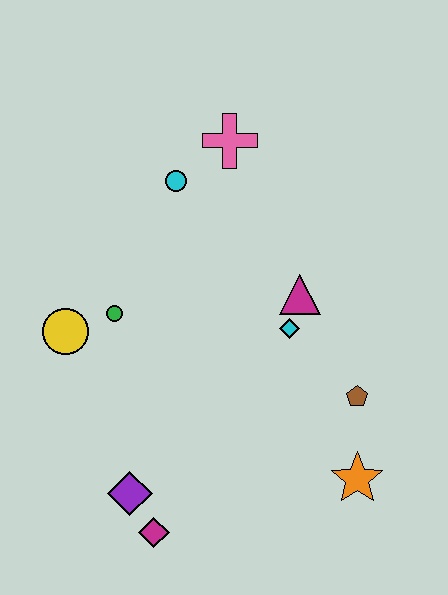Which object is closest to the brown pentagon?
The orange star is closest to the brown pentagon.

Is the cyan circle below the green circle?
No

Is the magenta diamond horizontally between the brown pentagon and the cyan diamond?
No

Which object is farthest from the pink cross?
The magenta diamond is farthest from the pink cross.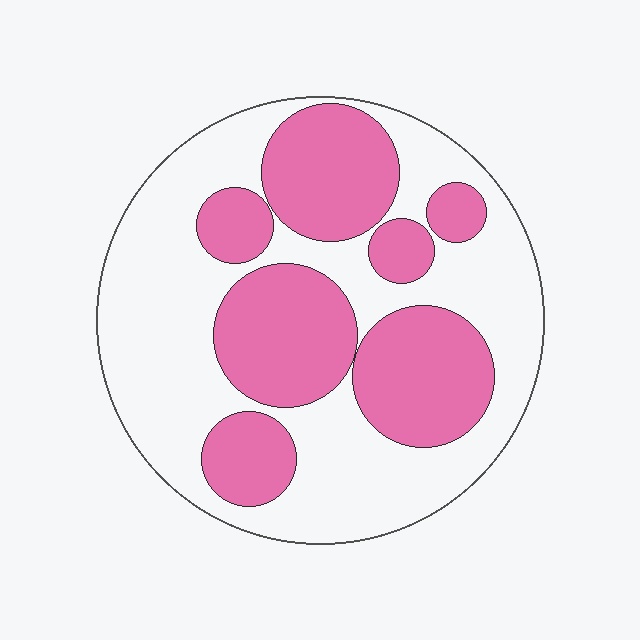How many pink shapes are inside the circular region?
7.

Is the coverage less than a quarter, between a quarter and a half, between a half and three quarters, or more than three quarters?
Between a quarter and a half.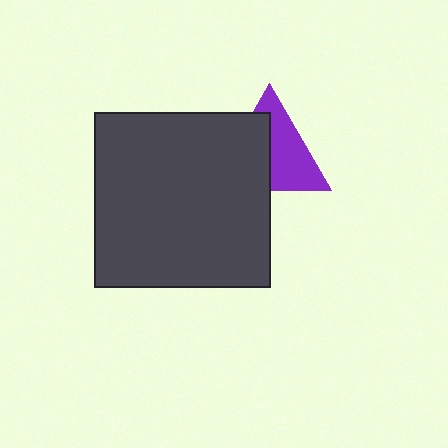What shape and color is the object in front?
The object in front is a dark gray square.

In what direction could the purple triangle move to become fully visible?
The purple triangle could move right. That would shift it out from behind the dark gray square entirely.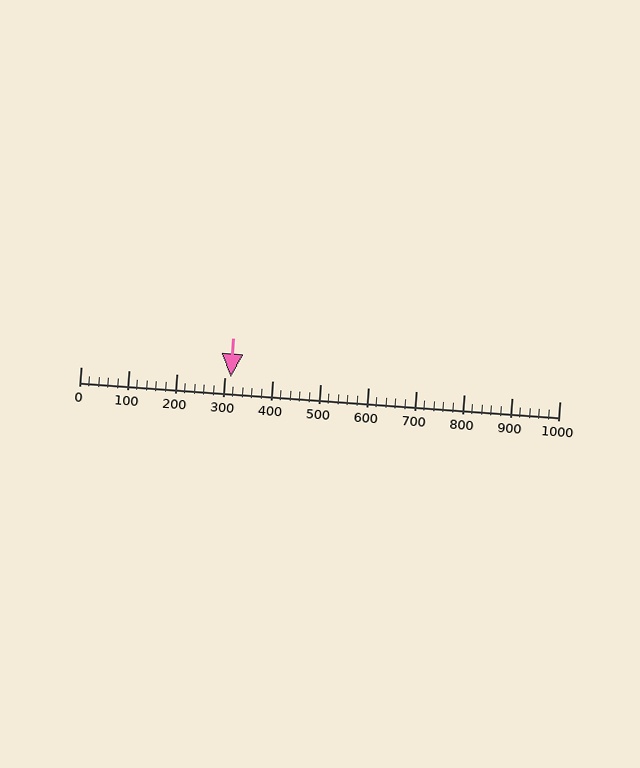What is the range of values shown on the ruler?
The ruler shows values from 0 to 1000.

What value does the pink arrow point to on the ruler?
The pink arrow points to approximately 313.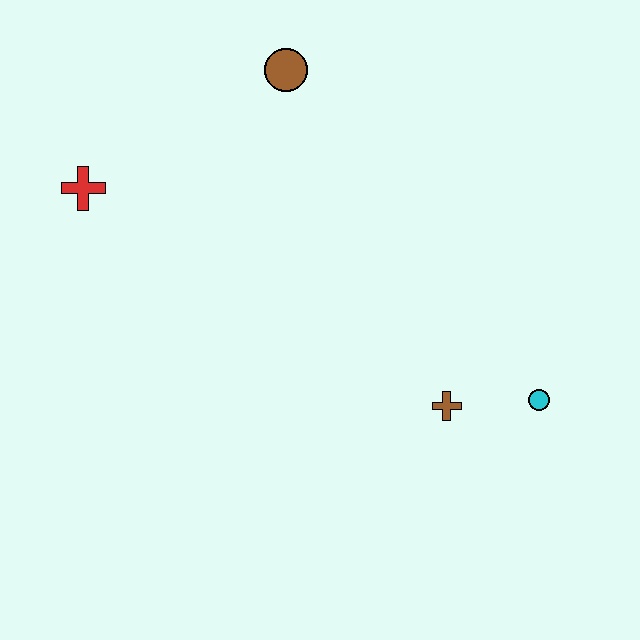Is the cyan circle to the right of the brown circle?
Yes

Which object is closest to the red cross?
The brown circle is closest to the red cross.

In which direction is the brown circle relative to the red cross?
The brown circle is to the right of the red cross.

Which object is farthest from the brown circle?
The cyan circle is farthest from the brown circle.